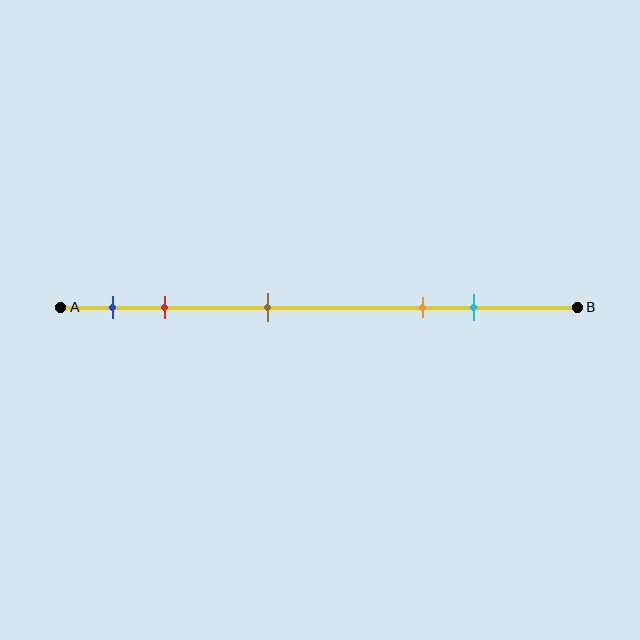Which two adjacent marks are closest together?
The blue and red marks are the closest adjacent pair.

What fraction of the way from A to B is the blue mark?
The blue mark is approximately 10% (0.1) of the way from A to B.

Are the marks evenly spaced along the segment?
No, the marks are not evenly spaced.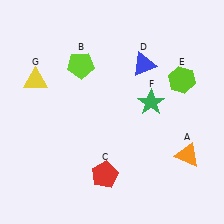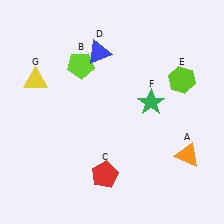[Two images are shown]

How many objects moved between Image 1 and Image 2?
1 object moved between the two images.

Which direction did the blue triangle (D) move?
The blue triangle (D) moved left.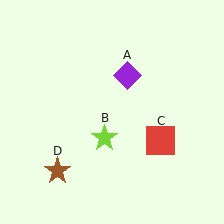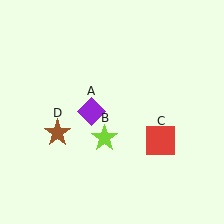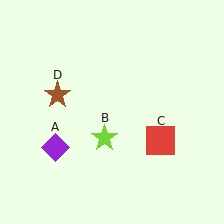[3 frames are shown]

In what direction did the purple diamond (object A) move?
The purple diamond (object A) moved down and to the left.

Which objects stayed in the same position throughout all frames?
Lime star (object B) and red square (object C) remained stationary.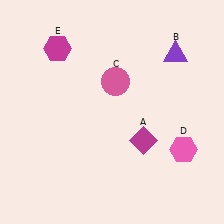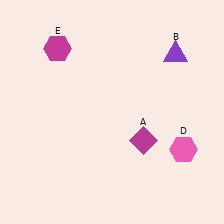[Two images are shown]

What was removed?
The pink circle (C) was removed in Image 2.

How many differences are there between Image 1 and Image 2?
There is 1 difference between the two images.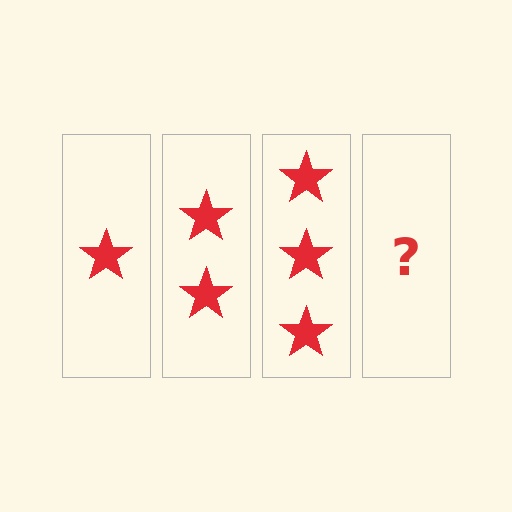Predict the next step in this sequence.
The next step is 4 stars.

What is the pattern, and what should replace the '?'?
The pattern is that each step adds one more star. The '?' should be 4 stars.